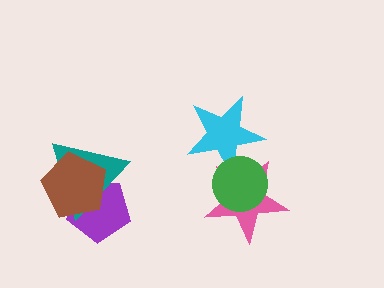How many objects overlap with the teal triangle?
2 objects overlap with the teal triangle.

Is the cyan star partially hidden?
Yes, it is partially covered by another shape.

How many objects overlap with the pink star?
2 objects overlap with the pink star.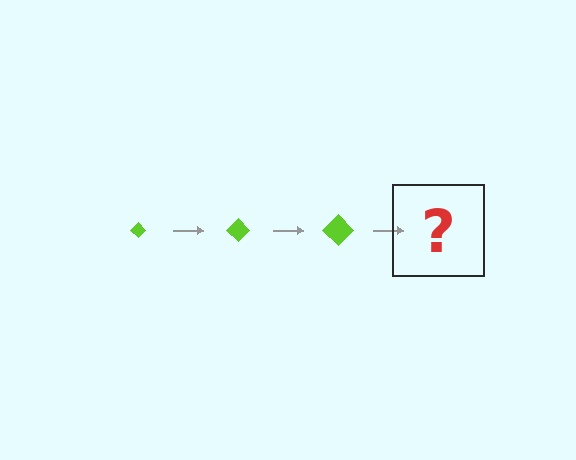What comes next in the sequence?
The next element should be a lime diamond, larger than the previous one.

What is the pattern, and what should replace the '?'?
The pattern is that the diamond gets progressively larger each step. The '?' should be a lime diamond, larger than the previous one.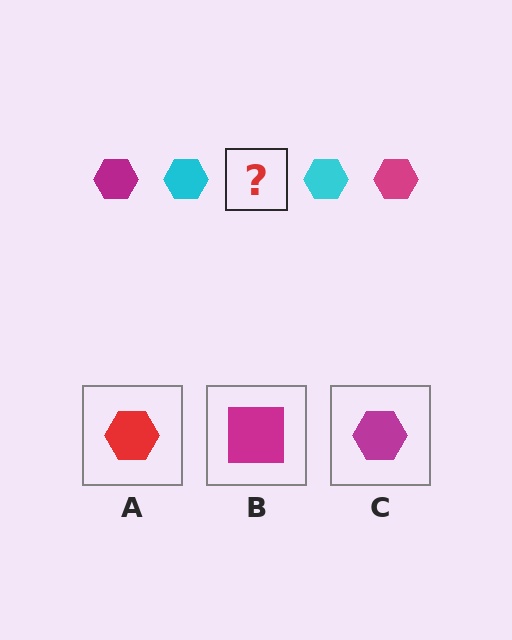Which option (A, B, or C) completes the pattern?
C.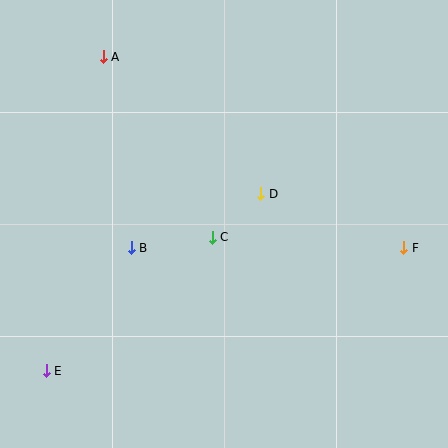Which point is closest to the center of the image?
Point C at (212, 237) is closest to the center.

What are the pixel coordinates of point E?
Point E is at (46, 371).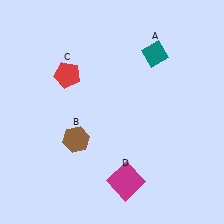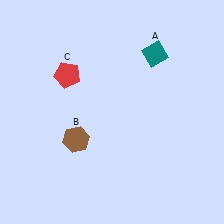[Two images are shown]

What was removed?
The magenta square (D) was removed in Image 2.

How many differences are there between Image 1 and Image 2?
There is 1 difference between the two images.